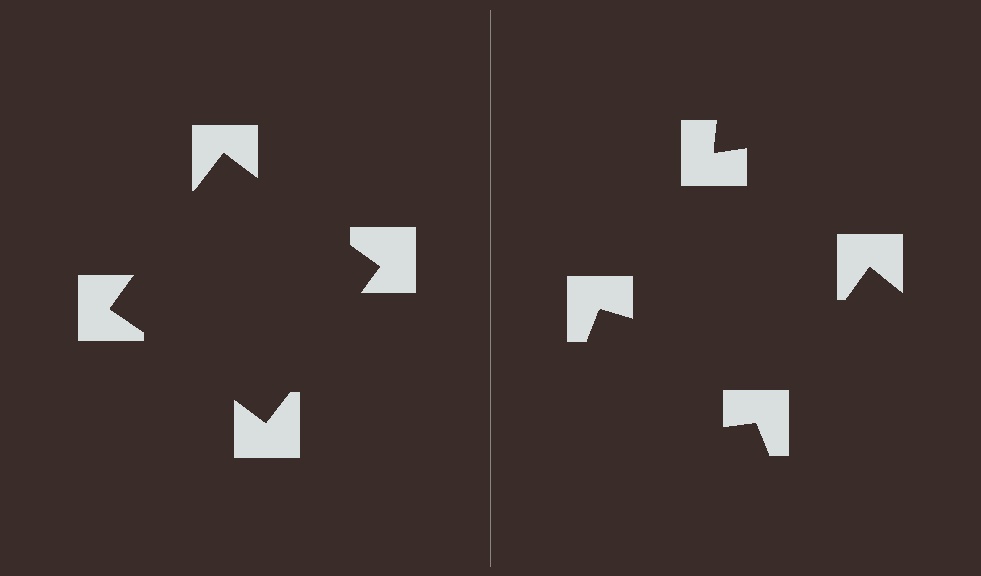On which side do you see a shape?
An illusory square appears on the left side. On the right side the wedge cuts are rotated, so no coherent shape forms.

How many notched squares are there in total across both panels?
8 — 4 on each side.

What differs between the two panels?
The notched squares are positioned identically on both sides; only the wedge orientations differ. On the left they align to a square; on the right they are misaligned.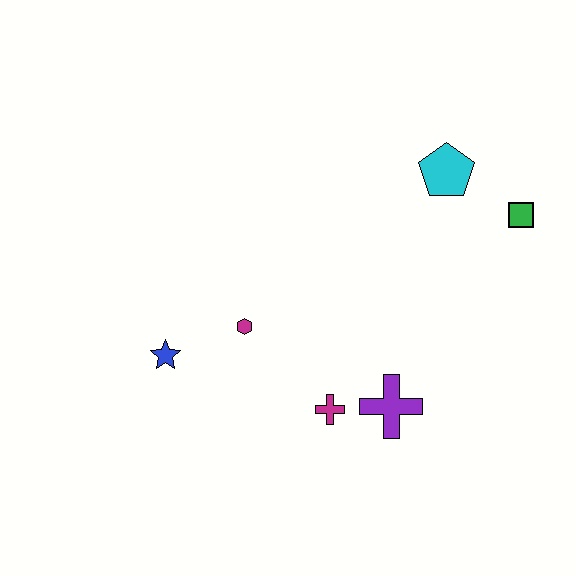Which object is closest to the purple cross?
The magenta cross is closest to the purple cross.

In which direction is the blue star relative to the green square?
The blue star is to the left of the green square.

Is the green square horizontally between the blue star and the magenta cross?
No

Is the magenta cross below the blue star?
Yes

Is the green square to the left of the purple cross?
No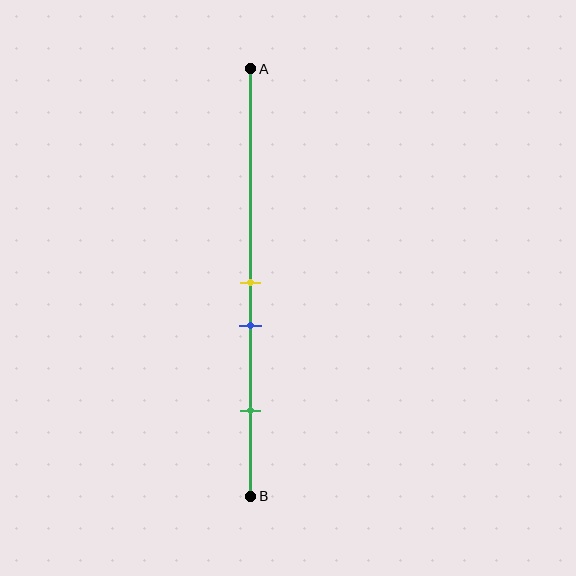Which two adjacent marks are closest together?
The yellow and blue marks are the closest adjacent pair.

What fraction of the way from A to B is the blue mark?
The blue mark is approximately 60% (0.6) of the way from A to B.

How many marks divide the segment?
There are 3 marks dividing the segment.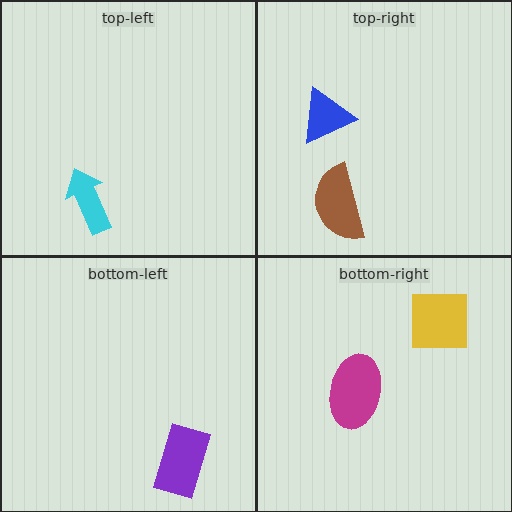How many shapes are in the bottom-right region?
2.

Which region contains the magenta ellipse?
The bottom-right region.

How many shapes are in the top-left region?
1.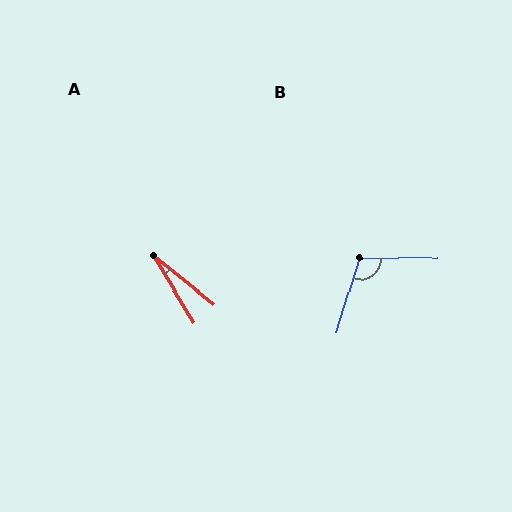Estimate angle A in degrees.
Approximately 20 degrees.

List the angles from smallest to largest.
A (20°), B (108°).